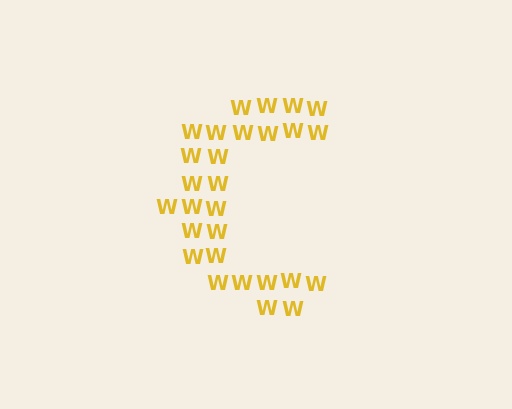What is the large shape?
The large shape is the letter C.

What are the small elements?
The small elements are letter W's.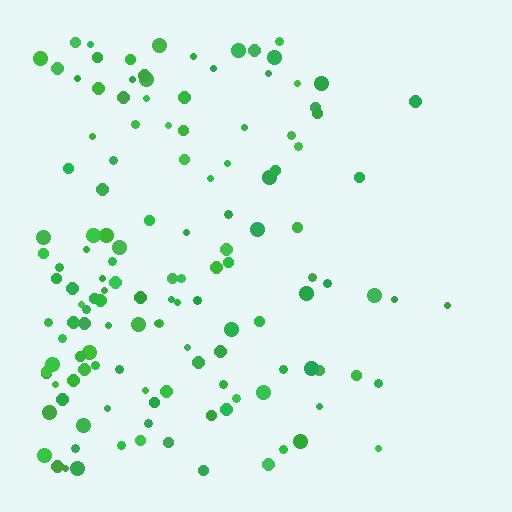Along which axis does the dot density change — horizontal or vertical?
Horizontal.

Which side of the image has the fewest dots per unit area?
The right.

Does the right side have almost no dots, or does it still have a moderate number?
Still a moderate number, just noticeably fewer than the left.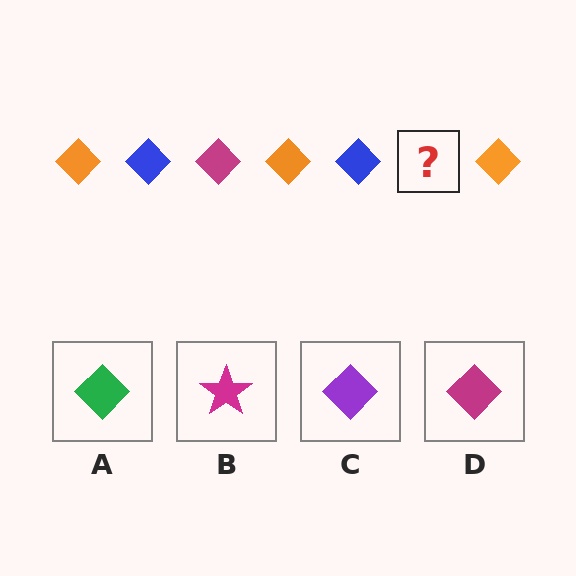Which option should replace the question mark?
Option D.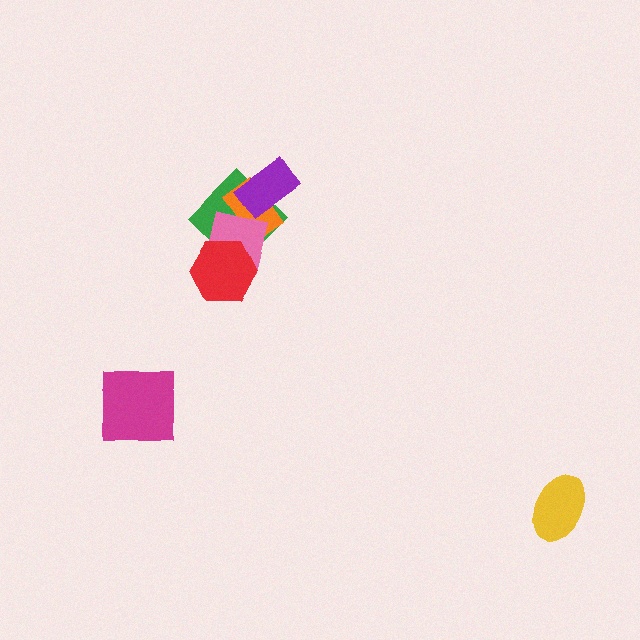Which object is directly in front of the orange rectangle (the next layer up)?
The pink square is directly in front of the orange rectangle.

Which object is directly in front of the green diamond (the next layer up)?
The orange rectangle is directly in front of the green diamond.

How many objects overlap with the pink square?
3 objects overlap with the pink square.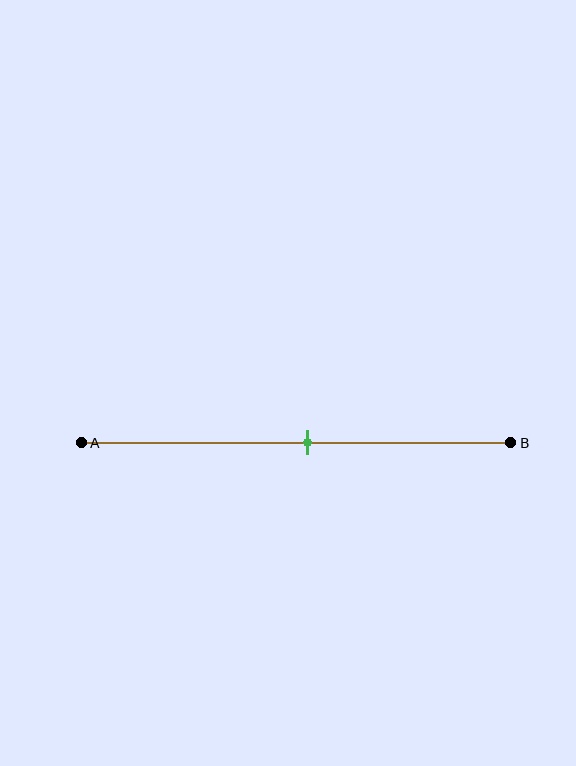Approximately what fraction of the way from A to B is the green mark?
The green mark is approximately 55% of the way from A to B.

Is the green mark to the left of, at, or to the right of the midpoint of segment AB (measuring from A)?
The green mark is approximately at the midpoint of segment AB.